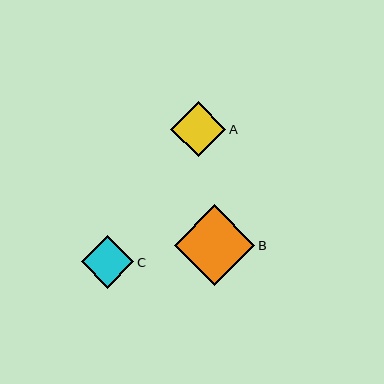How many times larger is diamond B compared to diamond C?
Diamond B is approximately 1.5 times the size of diamond C.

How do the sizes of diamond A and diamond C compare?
Diamond A and diamond C are approximately the same size.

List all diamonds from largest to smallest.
From largest to smallest: B, A, C.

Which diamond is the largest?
Diamond B is the largest with a size of approximately 81 pixels.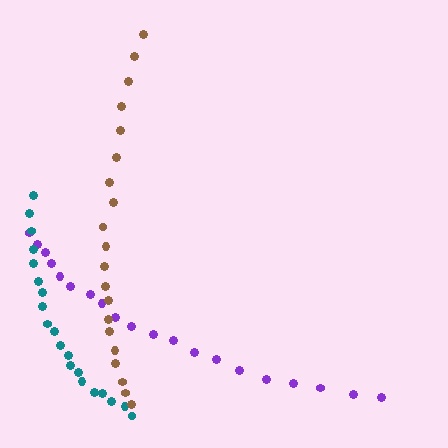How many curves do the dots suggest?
There are 3 distinct paths.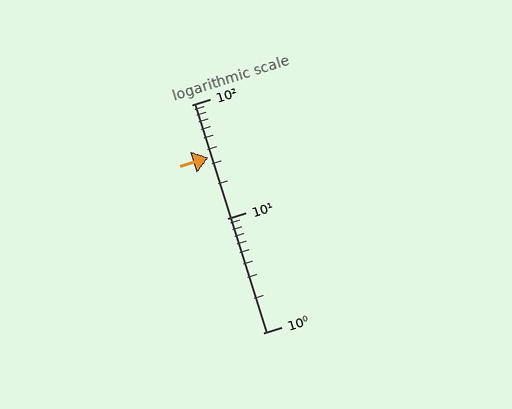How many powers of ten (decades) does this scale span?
The scale spans 2 decades, from 1 to 100.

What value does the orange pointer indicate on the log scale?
The pointer indicates approximately 34.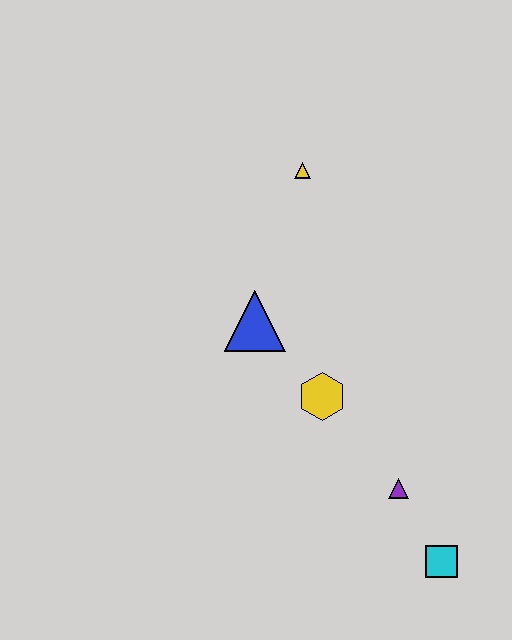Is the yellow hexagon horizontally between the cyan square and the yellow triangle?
Yes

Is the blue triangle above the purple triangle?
Yes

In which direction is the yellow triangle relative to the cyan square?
The yellow triangle is above the cyan square.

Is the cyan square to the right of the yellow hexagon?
Yes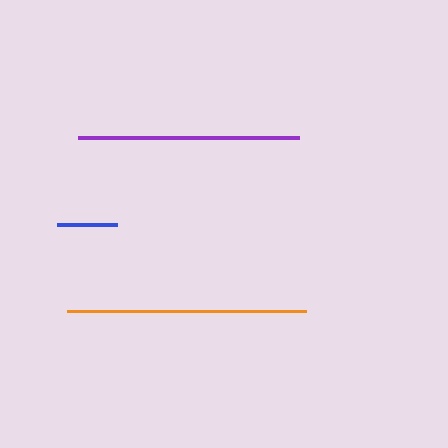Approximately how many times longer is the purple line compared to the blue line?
The purple line is approximately 3.7 times the length of the blue line.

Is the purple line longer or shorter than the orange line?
The orange line is longer than the purple line.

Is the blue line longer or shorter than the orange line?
The orange line is longer than the blue line.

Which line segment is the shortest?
The blue line is the shortest at approximately 60 pixels.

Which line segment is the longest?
The orange line is the longest at approximately 239 pixels.